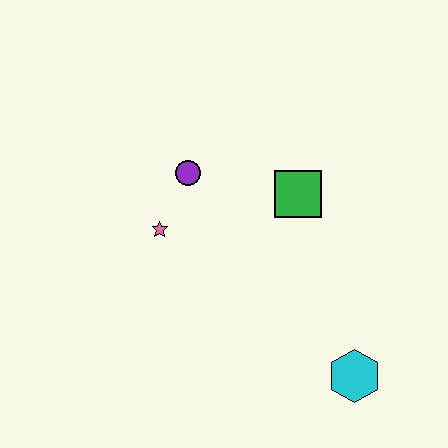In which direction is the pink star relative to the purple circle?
The pink star is below the purple circle.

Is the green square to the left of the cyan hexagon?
Yes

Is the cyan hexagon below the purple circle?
Yes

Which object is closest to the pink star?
The purple circle is closest to the pink star.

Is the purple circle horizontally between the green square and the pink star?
Yes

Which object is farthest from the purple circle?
The cyan hexagon is farthest from the purple circle.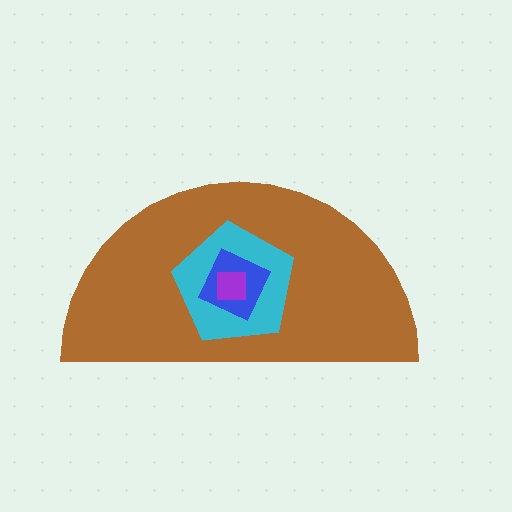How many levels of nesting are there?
4.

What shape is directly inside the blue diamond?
The purple square.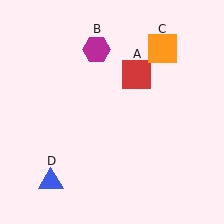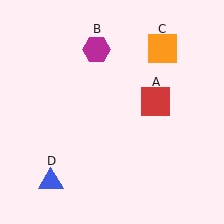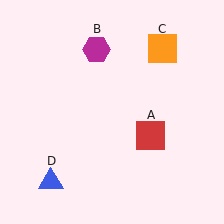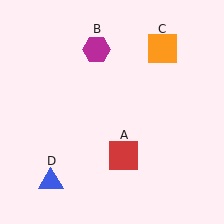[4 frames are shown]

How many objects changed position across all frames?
1 object changed position: red square (object A).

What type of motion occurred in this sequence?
The red square (object A) rotated clockwise around the center of the scene.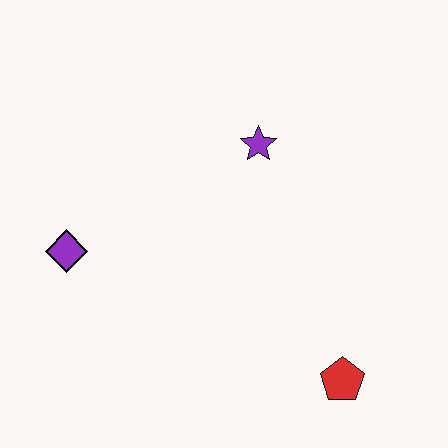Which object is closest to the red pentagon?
The purple star is closest to the red pentagon.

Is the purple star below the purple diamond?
No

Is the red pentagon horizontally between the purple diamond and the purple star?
No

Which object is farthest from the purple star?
The red pentagon is farthest from the purple star.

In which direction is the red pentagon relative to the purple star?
The red pentagon is below the purple star.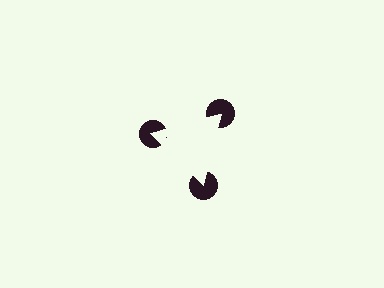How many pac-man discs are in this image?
There are 3 — one at each vertex of the illusory triangle.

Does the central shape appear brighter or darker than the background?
It typically appears slightly brighter than the background, even though no actual brightness change is drawn.